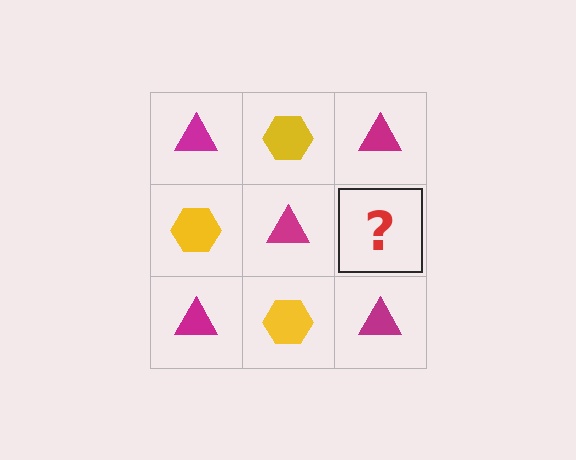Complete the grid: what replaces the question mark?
The question mark should be replaced with a yellow hexagon.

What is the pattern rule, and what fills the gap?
The rule is that it alternates magenta triangle and yellow hexagon in a checkerboard pattern. The gap should be filled with a yellow hexagon.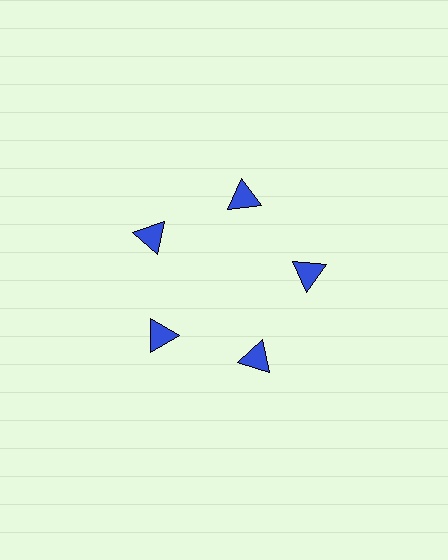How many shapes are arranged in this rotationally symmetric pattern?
There are 5 shapes, arranged in 5 groups of 1.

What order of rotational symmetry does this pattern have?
This pattern has 5-fold rotational symmetry.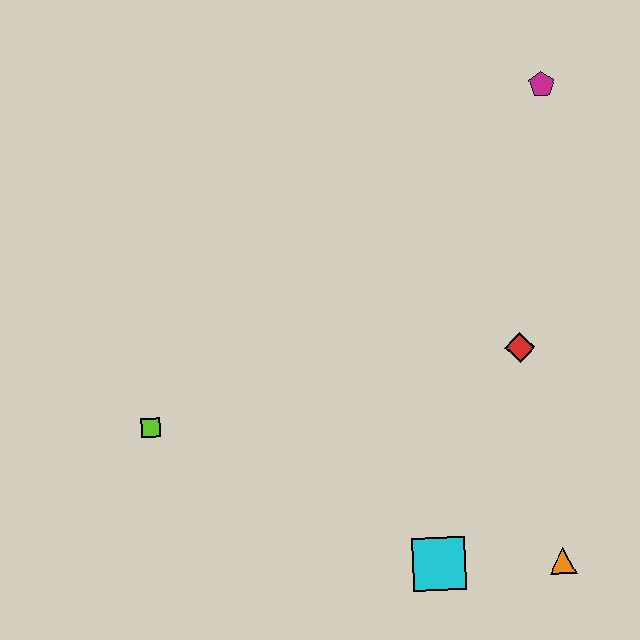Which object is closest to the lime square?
The cyan square is closest to the lime square.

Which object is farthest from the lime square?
The magenta pentagon is farthest from the lime square.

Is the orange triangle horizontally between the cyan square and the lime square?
No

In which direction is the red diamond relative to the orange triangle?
The red diamond is above the orange triangle.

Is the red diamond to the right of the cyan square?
Yes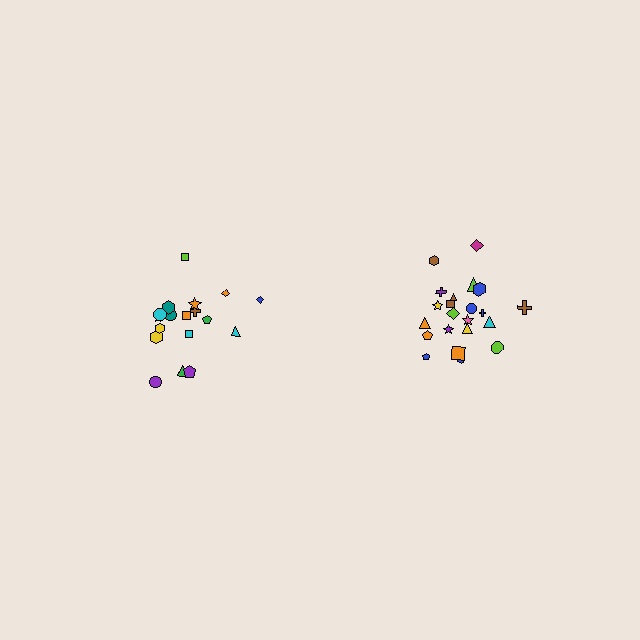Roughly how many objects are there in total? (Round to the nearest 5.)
Roughly 40 objects in total.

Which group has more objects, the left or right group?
The right group.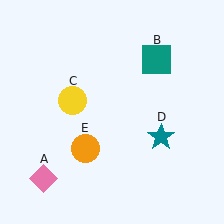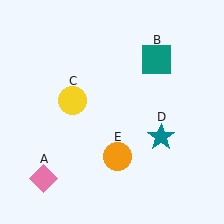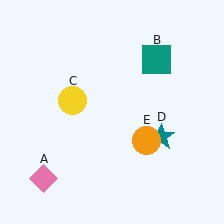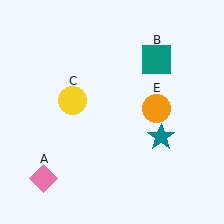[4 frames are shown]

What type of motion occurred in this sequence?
The orange circle (object E) rotated counterclockwise around the center of the scene.